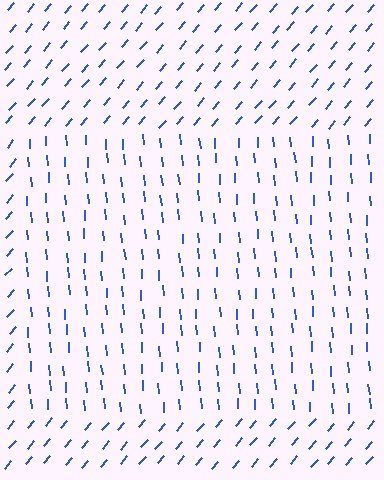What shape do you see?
I see a rectangle.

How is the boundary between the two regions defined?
The boundary is defined purely by a change in line orientation (approximately 45 degrees difference). All lines are the same color and thickness.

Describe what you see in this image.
The image is filled with small blue line segments. A rectangle region in the image has lines oriented differently from the surrounding lines, creating a visible texture boundary.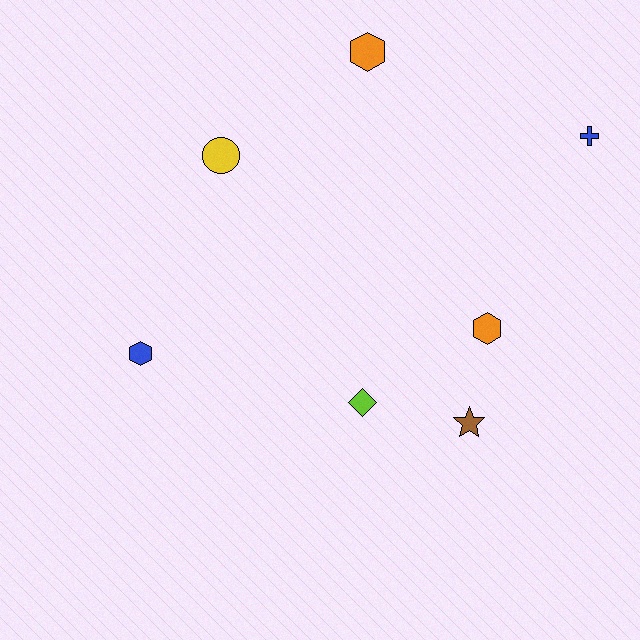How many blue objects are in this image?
There are 2 blue objects.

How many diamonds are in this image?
There is 1 diamond.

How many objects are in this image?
There are 7 objects.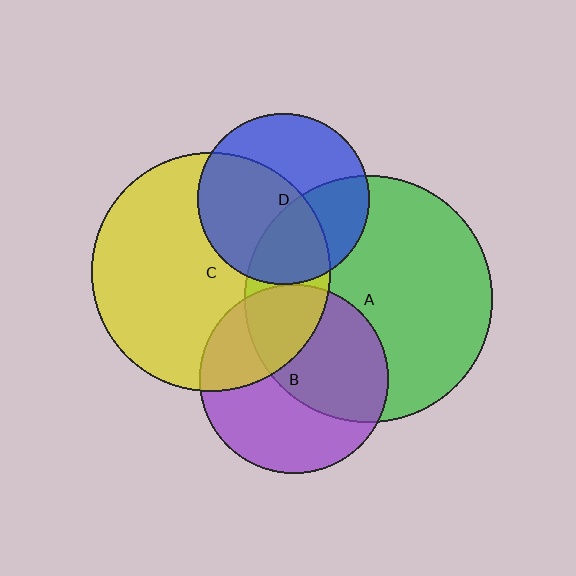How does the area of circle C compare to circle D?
Approximately 1.9 times.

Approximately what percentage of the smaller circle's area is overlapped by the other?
Approximately 50%.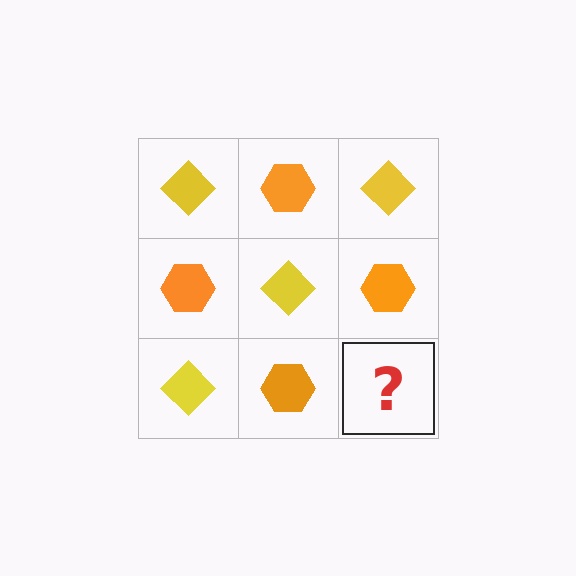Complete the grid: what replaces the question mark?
The question mark should be replaced with a yellow diamond.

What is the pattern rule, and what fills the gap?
The rule is that it alternates yellow diamond and orange hexagon in a checkerboard pattern. The gap should be filled with a yellow diamond.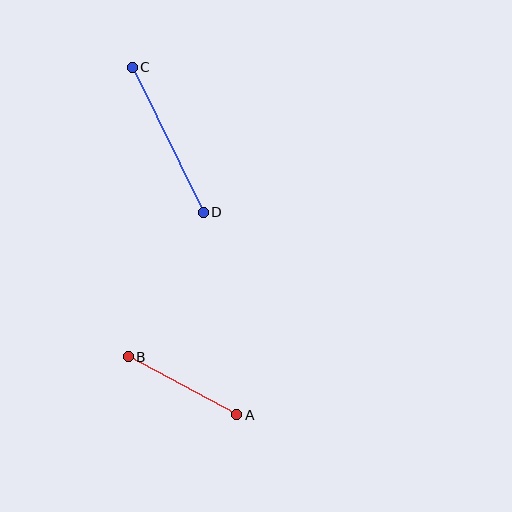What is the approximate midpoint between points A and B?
The midpoint is at approximately (182, 386) pixels.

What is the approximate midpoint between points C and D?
The midpoint is at approximately (168, 140) pixels.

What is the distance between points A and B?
The distance is approximately 123 pixels.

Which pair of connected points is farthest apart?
Points C and D are farthest apart.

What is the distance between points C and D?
The distance is approximately 162 pixels.